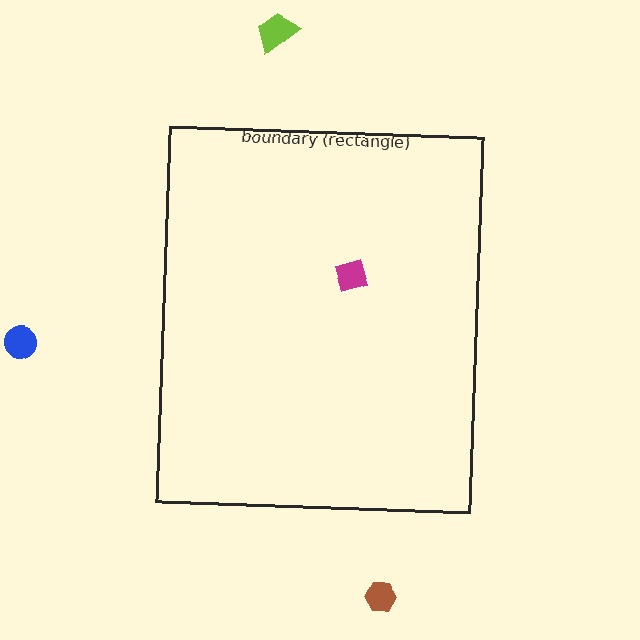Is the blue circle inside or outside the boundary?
Outside.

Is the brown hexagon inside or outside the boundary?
Outside.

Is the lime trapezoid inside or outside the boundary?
Outside.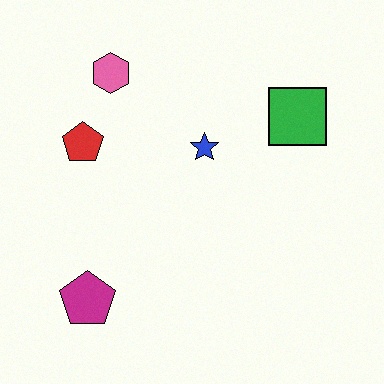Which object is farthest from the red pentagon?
The green square is farthest from the red pentagon.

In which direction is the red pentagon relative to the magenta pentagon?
The red pentagon is above the magenta pentagon.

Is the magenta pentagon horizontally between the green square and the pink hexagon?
No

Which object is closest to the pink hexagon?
The red pentagon is closest to the pink hexagon.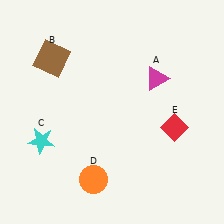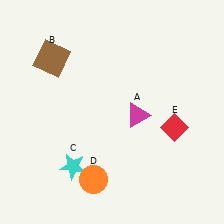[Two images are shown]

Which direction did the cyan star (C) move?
The cyan star (C) moved right.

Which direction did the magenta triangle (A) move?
The magenta triangle (A) moved down.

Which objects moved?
The objects that moved are: the magenta triangle (A), the cyan star (C).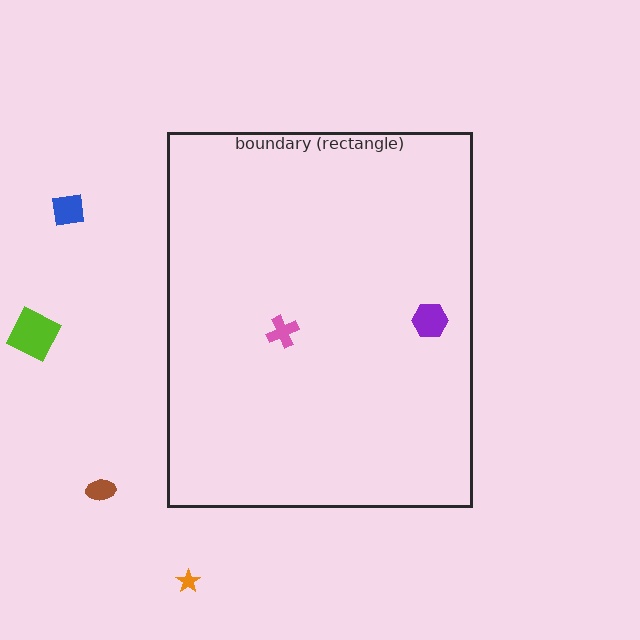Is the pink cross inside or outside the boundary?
Inside.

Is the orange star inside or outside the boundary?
Outside.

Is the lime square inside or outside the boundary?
Outside.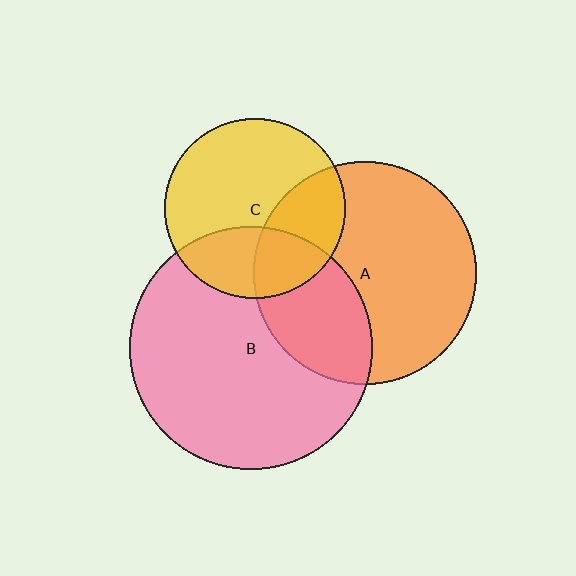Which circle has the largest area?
Circle B (pink).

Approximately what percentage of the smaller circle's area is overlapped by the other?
Approximately 30%.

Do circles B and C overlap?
Yes.